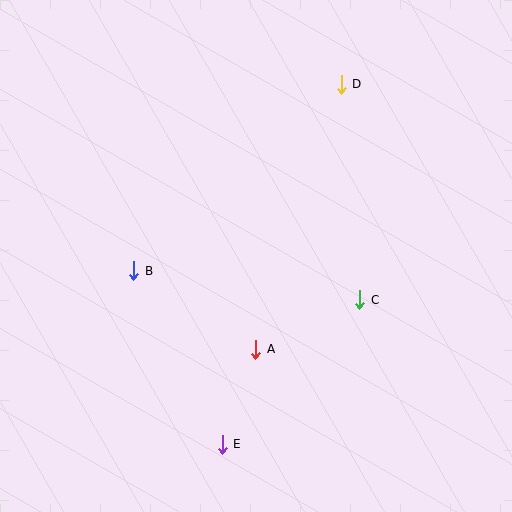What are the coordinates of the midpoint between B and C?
The midpoint between B and C is at (247, 285).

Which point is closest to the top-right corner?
Point D is closest to the top-right corner.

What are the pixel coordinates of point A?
Point A is at (256, 349).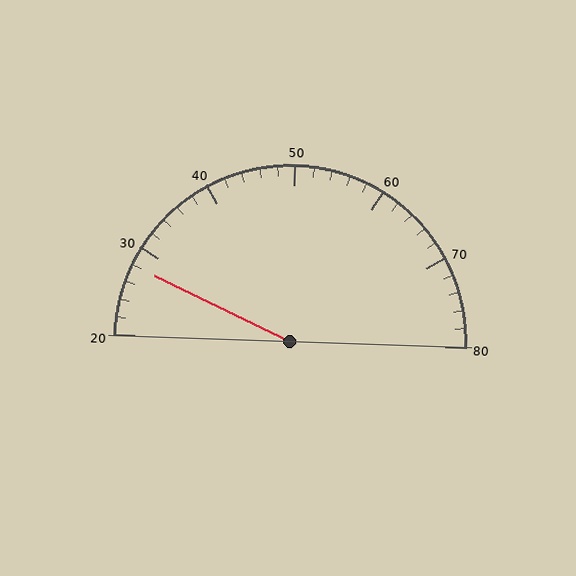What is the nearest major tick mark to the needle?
The nearest major tick mark is 30.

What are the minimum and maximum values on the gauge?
The gauge ranges from 20 to 80.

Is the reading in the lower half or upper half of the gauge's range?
The reading is in the lower half of the range (20 to 80).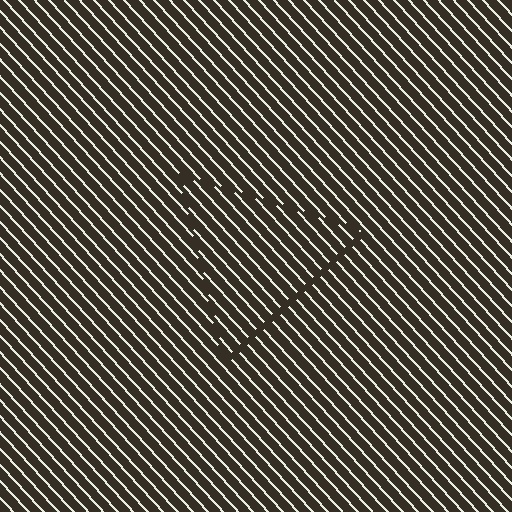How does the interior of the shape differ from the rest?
The interior of the shape contains the same grating, shifted by half a period — the contour is defined by the phase discontinuity where line-ends from the inner and outer gratings abut.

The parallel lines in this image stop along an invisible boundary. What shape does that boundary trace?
An illusory triangle. The interior of the shape contains the same grating, shifted by half a period — the contour is defined by the phase discontinuity where line-ends from the inner and outer gratings abut.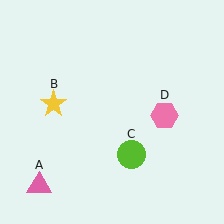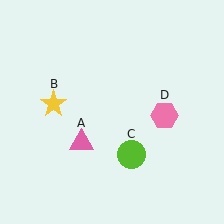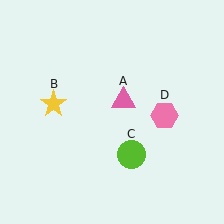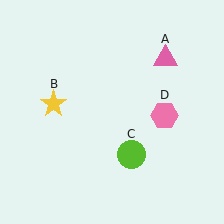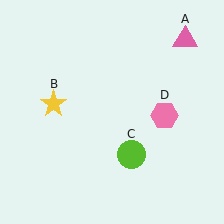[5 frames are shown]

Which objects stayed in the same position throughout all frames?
Yellow star (object B) and lime circle (object C) and pink hexagon (object D) remained stationary.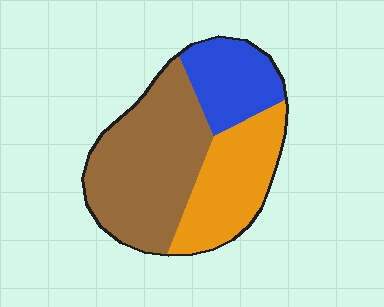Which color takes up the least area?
Blue, at roughly 20%.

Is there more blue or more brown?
Brown.